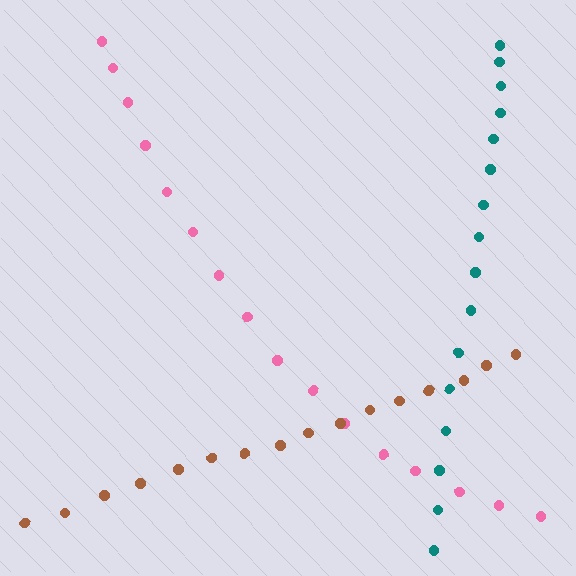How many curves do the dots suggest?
There are 3 distinct paths.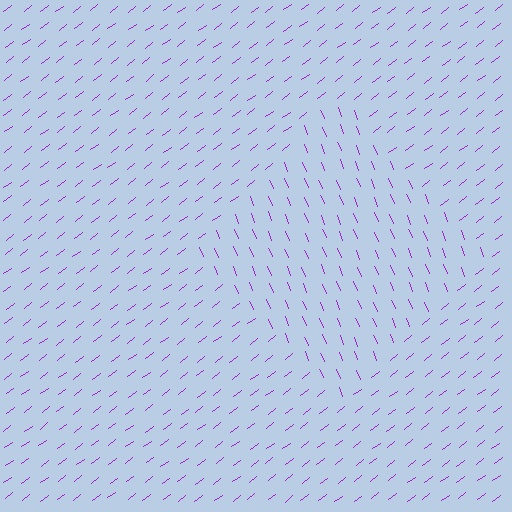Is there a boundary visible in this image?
Yes, there is a texture boundary formed by a change in line orientation.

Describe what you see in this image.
The image is filled with small purple line segments. A diamond region in the image has lines oriented differently from the surrounding lines, creating a visible texture boundary.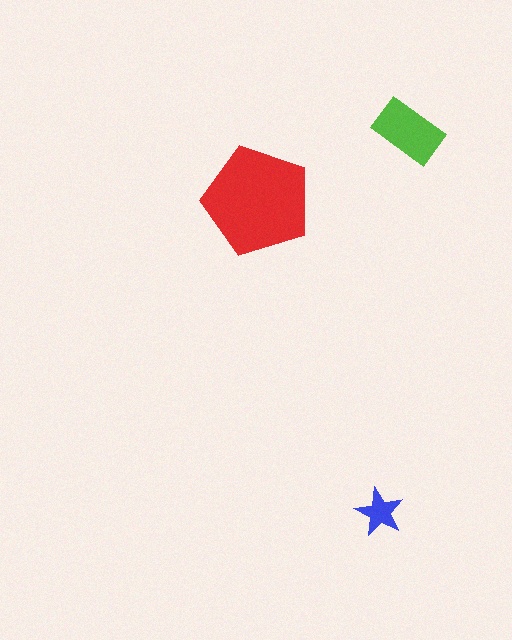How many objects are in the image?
There are 3 objects in the image.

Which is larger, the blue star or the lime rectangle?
The lime rectangle.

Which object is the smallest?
The blue star.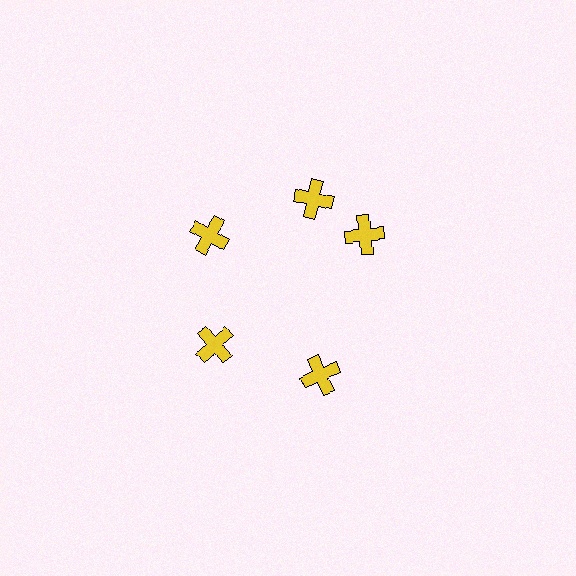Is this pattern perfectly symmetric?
No. The 5 yellow crosses are arranged in a ring, but one element near the 3 o'clock position is rotated out of alignment along the ring, breaking the 5-fold rotational symmetry.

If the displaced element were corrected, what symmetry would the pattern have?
It would have 5-fold rotational symmetry — the pattern would map onto itself every 72 degrees.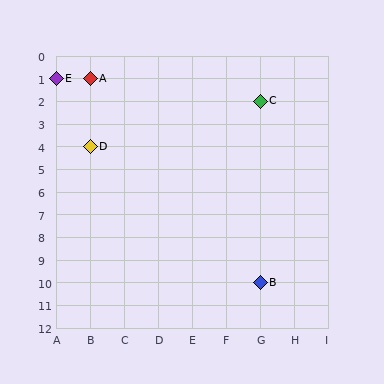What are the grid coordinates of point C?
Point C is at grid coordinates (G, 2).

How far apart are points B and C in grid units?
Points B and C are 8 rows apart.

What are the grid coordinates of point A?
Point A is at grid coordinates (B, 1).